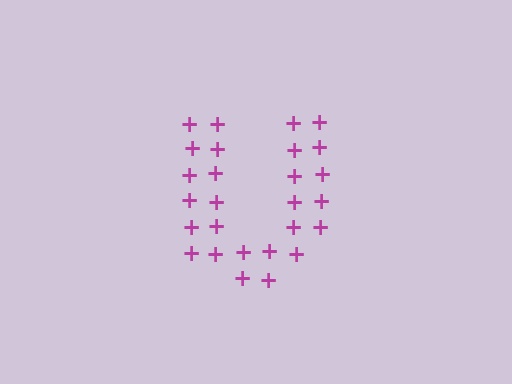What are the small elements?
The small elements are plus signs.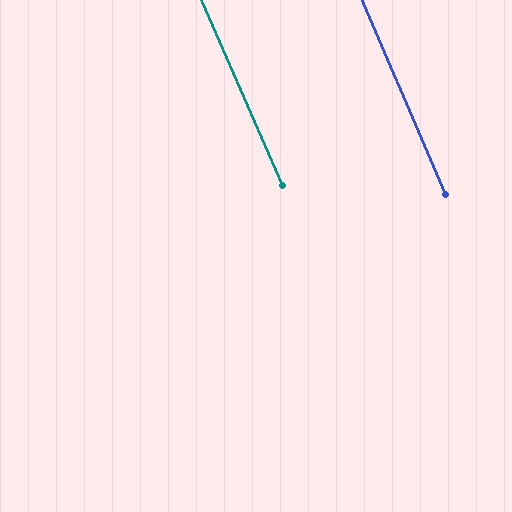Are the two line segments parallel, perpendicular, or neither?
Parallel — their directions differ by only 0.4°.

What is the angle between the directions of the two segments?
Approximately 0 degrees.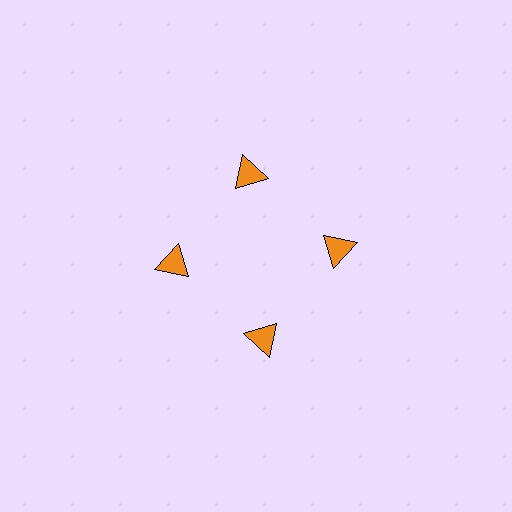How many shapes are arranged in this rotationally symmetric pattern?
There are 4 shapes, arranged in 4 groups of 1.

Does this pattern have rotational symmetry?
Yes, this pattern has 4-fold rotational symmetry. It looks the same after rotating 90 degrees around the center.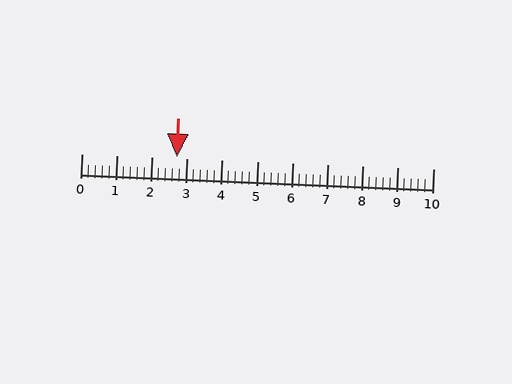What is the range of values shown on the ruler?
The ruler shows values from 0 to 10.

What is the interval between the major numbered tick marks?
The major tick marks are spaced 1 units apart.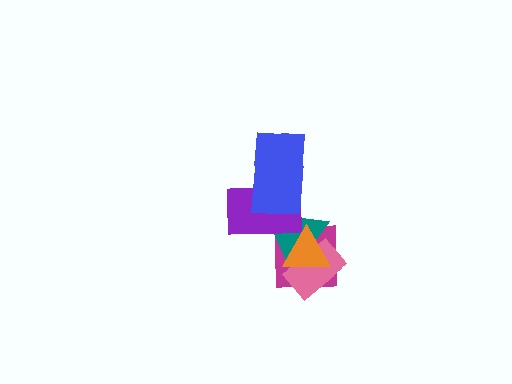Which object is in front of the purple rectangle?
The blue rectangle is in front of the purple rectangle.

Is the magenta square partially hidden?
Yes, it is partially covered by another shape.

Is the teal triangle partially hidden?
Yes, it is partially covered by another shape.